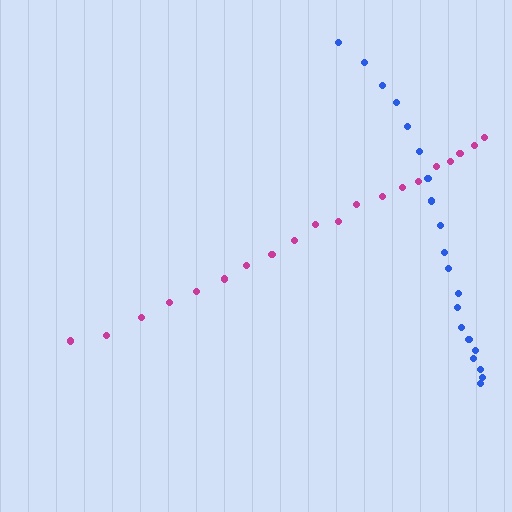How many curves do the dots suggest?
There are 2 distinct paths.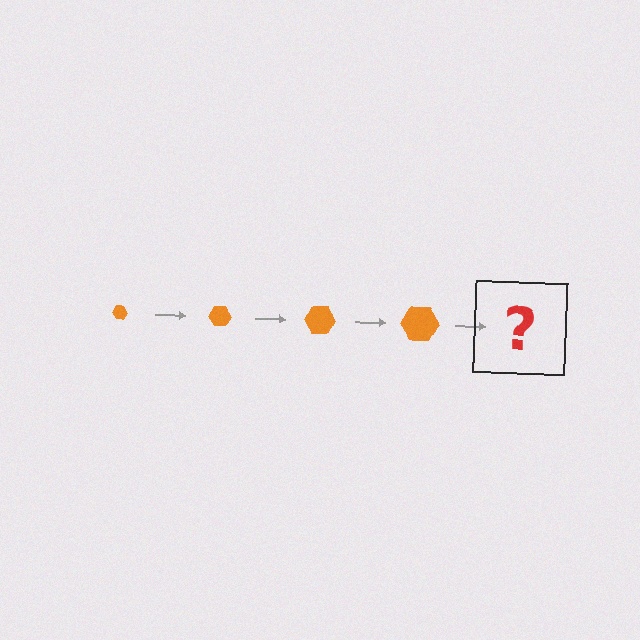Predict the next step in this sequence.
The next step is an orange hexagon, larger than the previous one.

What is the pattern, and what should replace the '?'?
The pattern is that the hexagon gets progressively larger each step. The '?' should be an orange hexagon, larger than the previous one.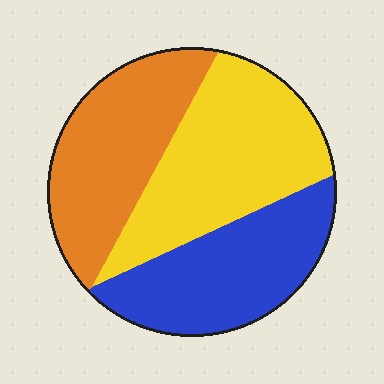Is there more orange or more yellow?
Yellow.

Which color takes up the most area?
Yellow, at roughly 40%.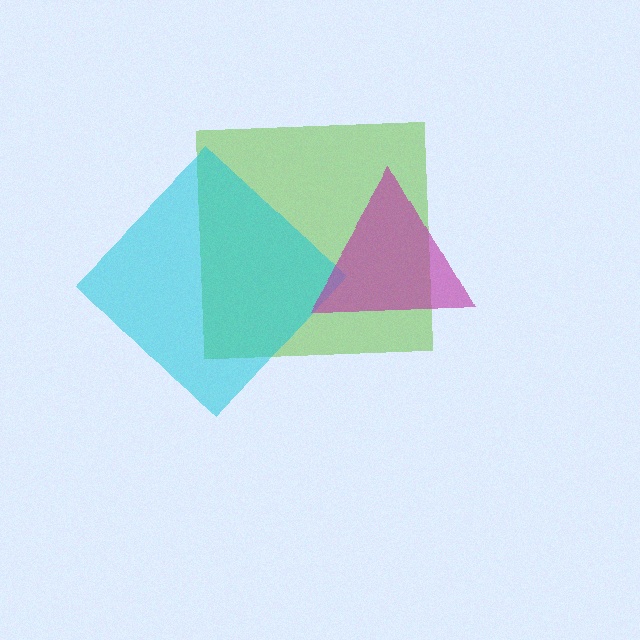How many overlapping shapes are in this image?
There are 3 overlapping shapes in the image.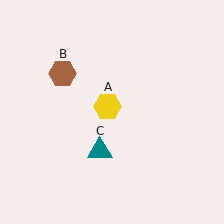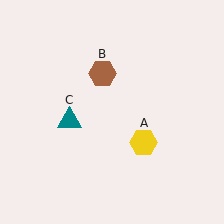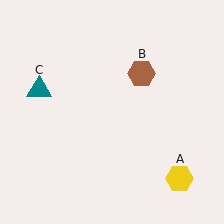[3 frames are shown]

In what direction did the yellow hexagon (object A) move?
The yellow hexagon (object A) moved down and to the right.